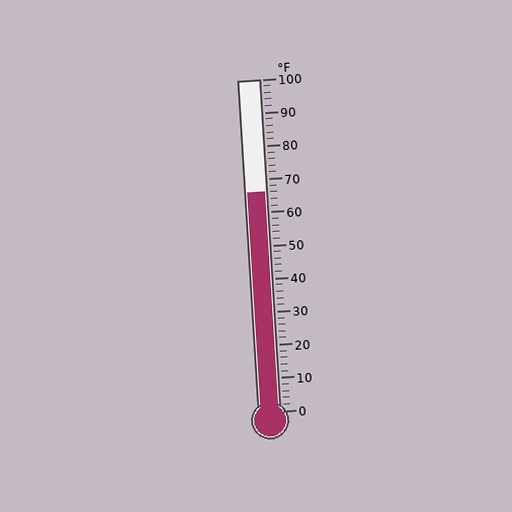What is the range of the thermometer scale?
The thermometer scale ranges from 0°F to 100°F.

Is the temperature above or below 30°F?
The temperature is above 30°F.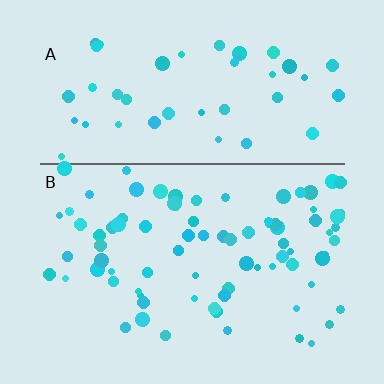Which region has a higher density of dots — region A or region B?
B (the bottom).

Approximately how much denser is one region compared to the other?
Approximately 1.6× — region B over region A.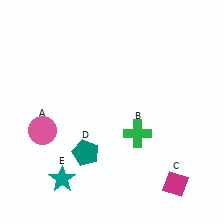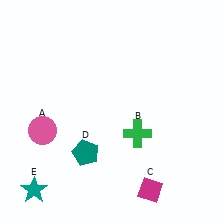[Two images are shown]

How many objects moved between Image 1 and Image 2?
2 objects moved between the two images.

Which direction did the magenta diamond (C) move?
The magenta diamond (C) moved left.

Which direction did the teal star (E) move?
The teal star (E) moved left.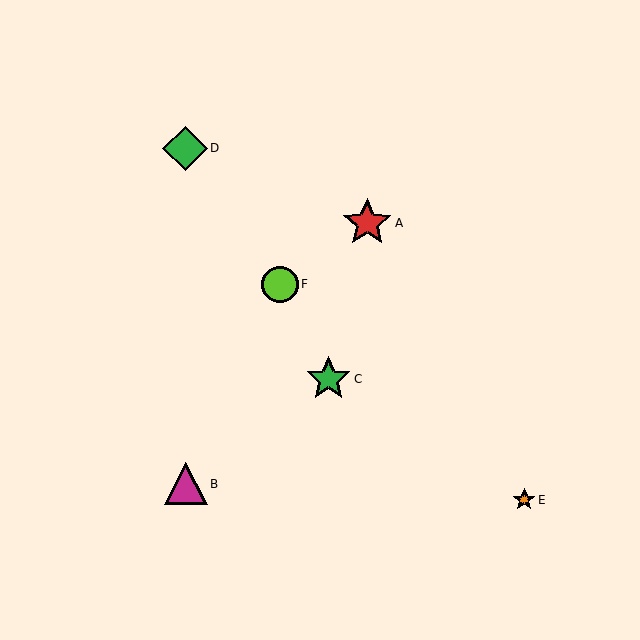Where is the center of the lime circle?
The center of the lime circle is at (280, 284).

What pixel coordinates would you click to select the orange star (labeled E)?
Click at (524, 500) to select the orange star E.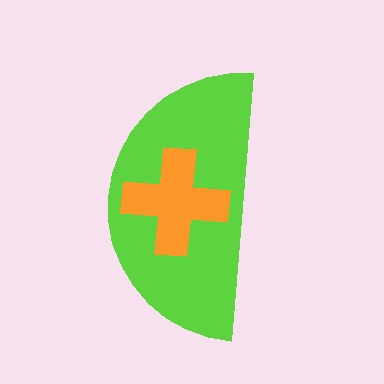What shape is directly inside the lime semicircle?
The orange cross.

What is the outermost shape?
The lime semicircle.